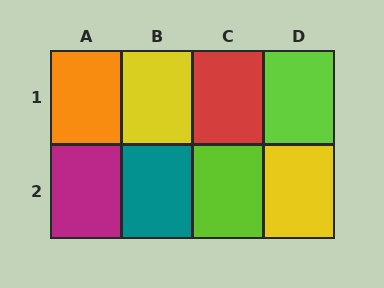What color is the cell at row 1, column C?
Red.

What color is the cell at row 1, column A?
Orange.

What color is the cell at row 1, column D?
Lime.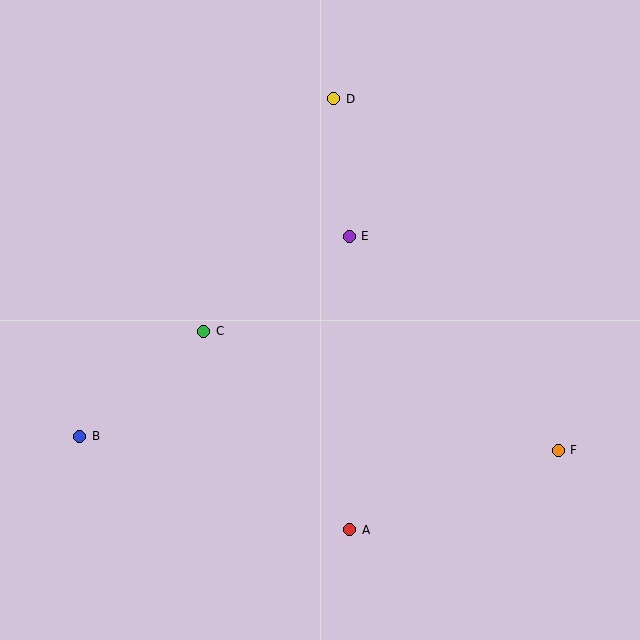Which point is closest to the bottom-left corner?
Point B is closest to the bottom-left corner.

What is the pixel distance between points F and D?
The distance between F and D is 417 pixels.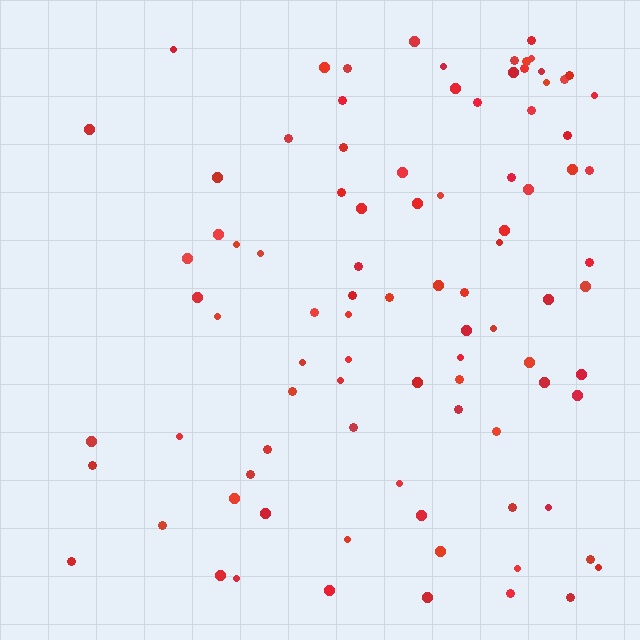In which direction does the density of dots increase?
From left to right, with the right side densest.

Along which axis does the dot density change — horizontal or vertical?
Horizontal.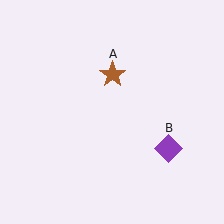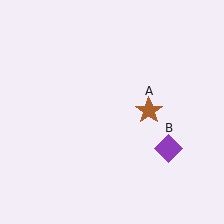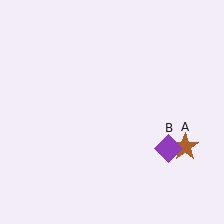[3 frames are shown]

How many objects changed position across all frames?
1 object changed position: brown star (object A).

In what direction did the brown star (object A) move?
The brown star (object A) moved down and to the right.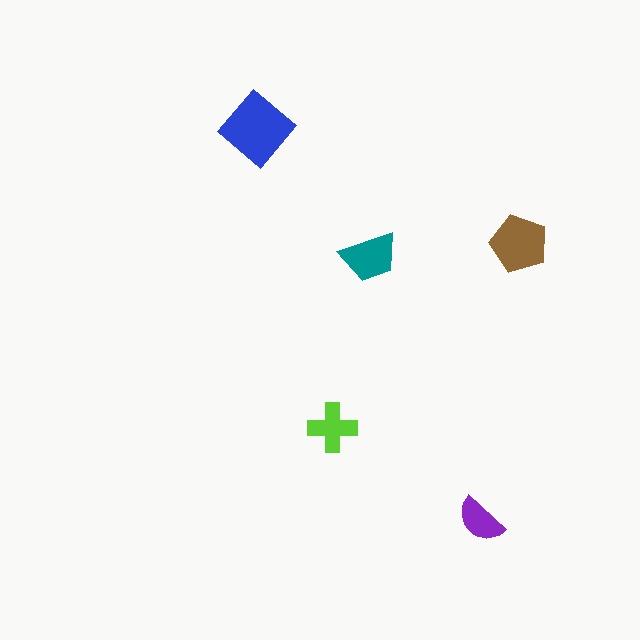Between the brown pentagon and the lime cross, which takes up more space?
The brown pentagon.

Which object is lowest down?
The purple semicircle is bottommost.